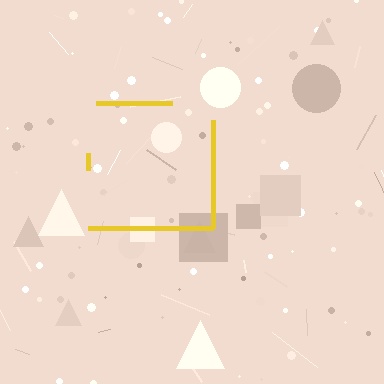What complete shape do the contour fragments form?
The contour fragments form a square.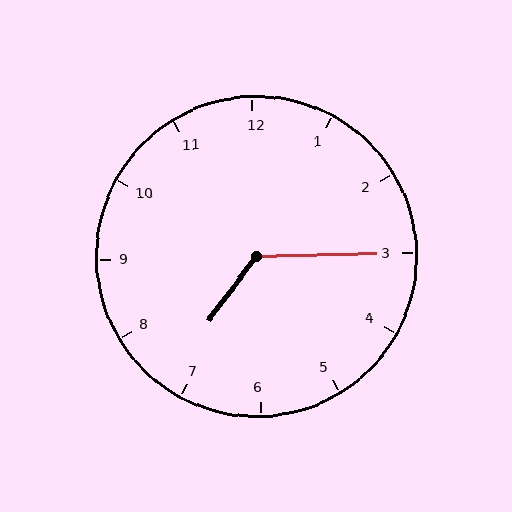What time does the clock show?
7:15.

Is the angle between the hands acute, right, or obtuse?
It is obtuse.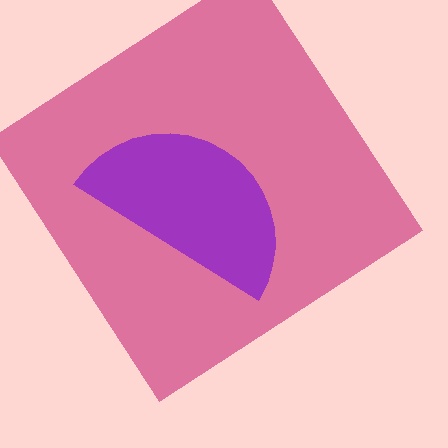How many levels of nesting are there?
2.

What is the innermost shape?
The purple semicircle.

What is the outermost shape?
The pink diamond.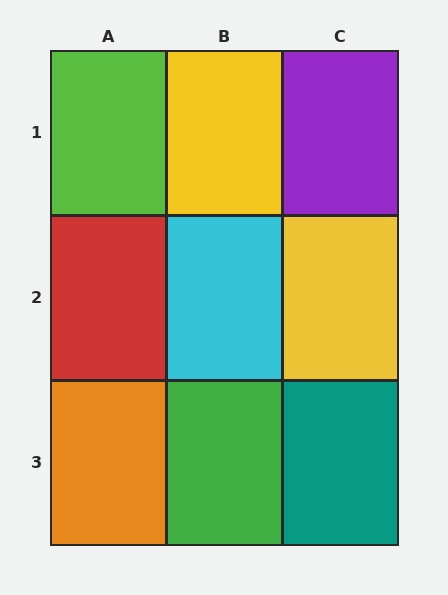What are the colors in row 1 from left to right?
Lime, yellow, purple.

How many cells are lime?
1 cell is lime.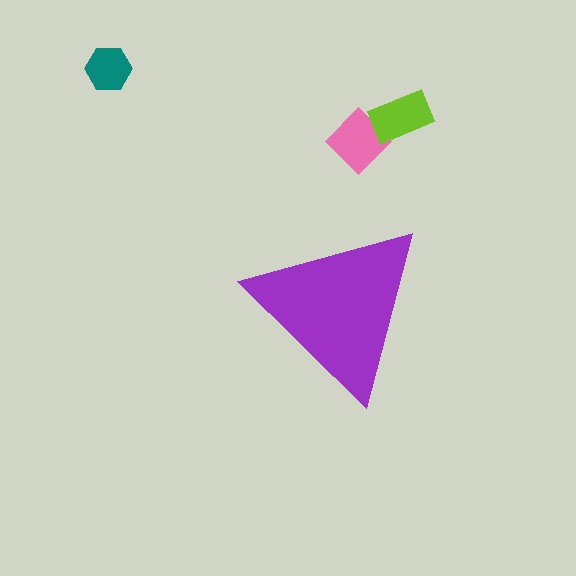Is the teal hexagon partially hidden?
No, the teal hexagon is fully visible.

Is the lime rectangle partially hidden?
No, the lime rectangle is fully visible.